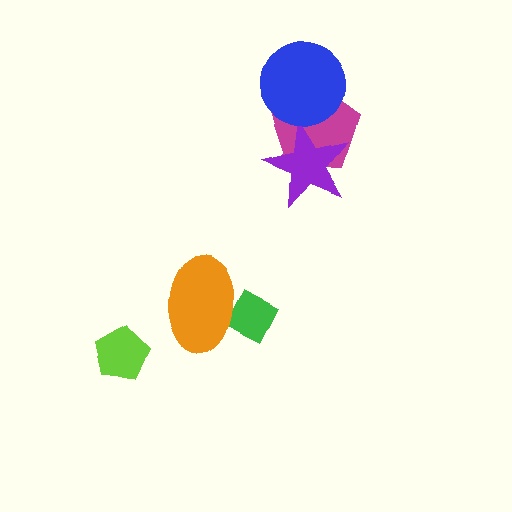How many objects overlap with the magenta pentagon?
2 objects overlap with the magenta pentagon.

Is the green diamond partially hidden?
Yes, it is partially covered by another shape.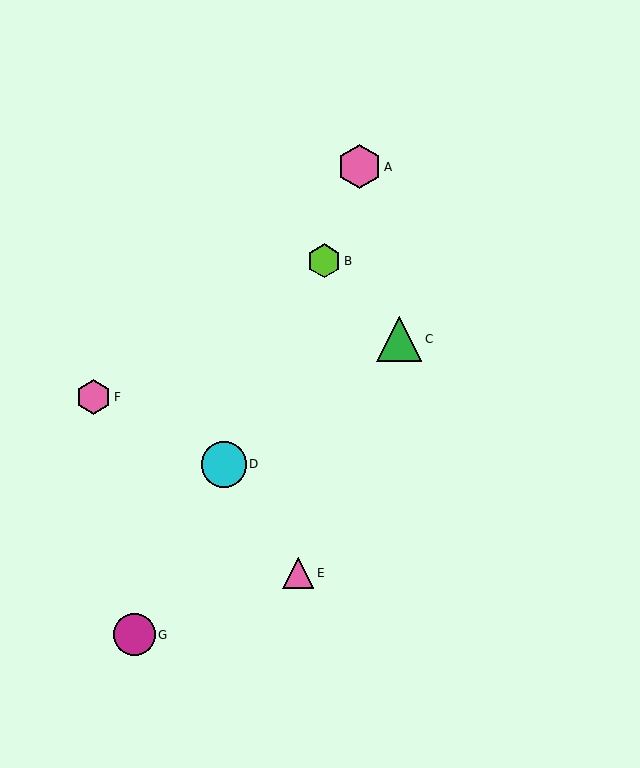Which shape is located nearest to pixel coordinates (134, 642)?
The magenta circle (labeled G) at (134, 635) is nearest to that location.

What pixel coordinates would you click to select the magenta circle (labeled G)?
Click at (134, 635) to select the magenta circle G.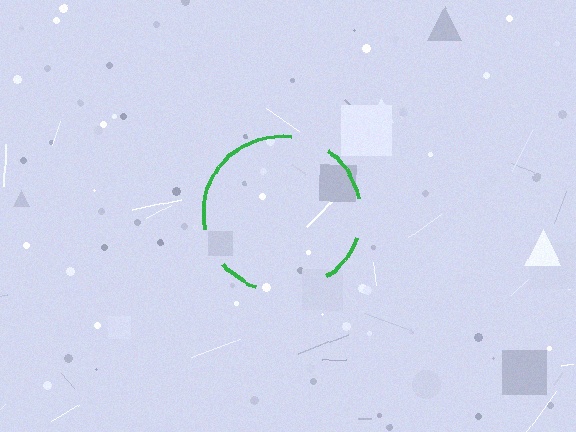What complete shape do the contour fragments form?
The contour fragments form a circle.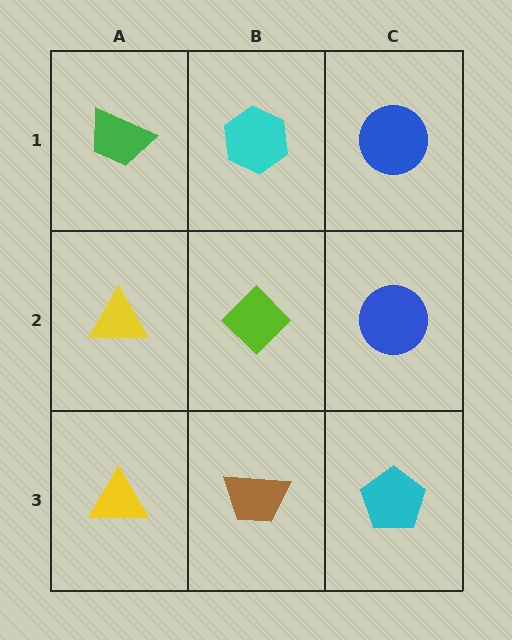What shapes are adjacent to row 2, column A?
A green trapezoid (row 1, column A), a yellow triangle (row 3, column A), a lime diamond (row 2, column B).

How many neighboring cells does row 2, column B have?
4.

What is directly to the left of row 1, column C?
A cyan hexagon.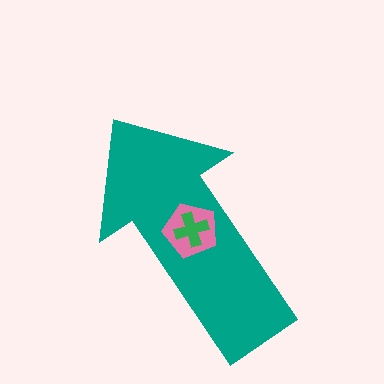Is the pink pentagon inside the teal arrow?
Yes.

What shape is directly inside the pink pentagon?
The green cross.